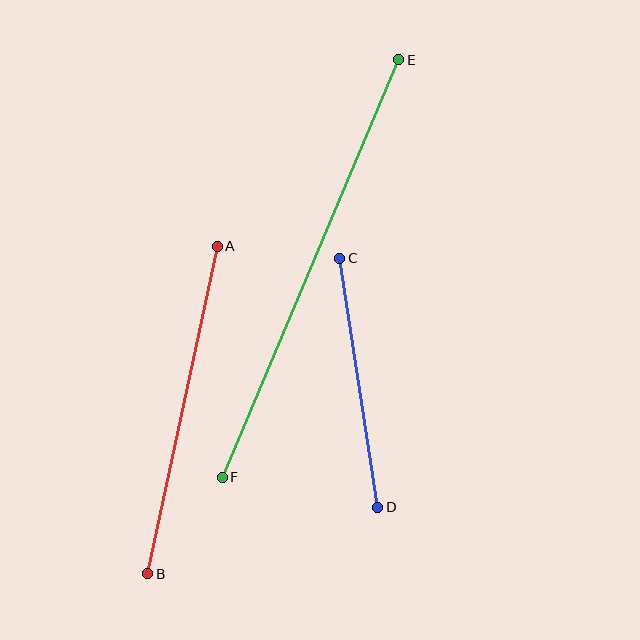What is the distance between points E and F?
The distance is approximately 453 pixels.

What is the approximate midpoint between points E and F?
The midpoint is at approximately (310, 269) pixels.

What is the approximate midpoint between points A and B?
The midpoint is at approximately (182, 410) pixels.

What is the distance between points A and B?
The distance is approximately 335 pixels.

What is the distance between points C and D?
The distance is approximately 252 pixels.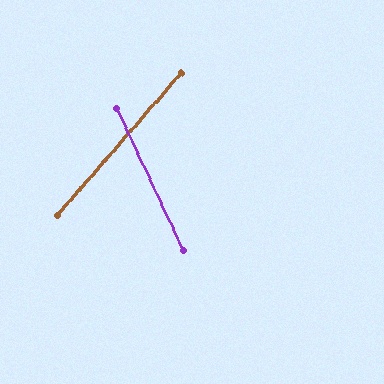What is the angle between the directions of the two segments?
Approximately 66 degrees.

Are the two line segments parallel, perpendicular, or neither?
Neither parallel nor perpendicular — they differ by about 66°.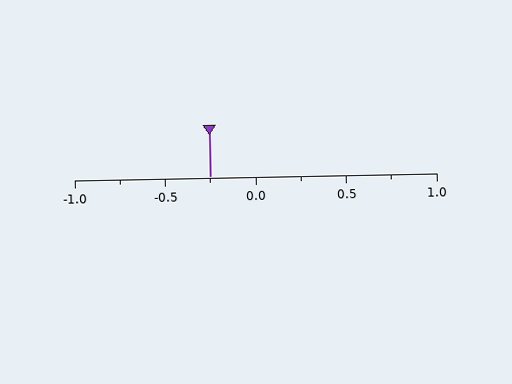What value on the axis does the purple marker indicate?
The marker indicates approximately -0.25.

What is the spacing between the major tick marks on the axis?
The major ticks are spaced 0.5 apart.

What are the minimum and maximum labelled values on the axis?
The axis runs from -1.0 to 1.0.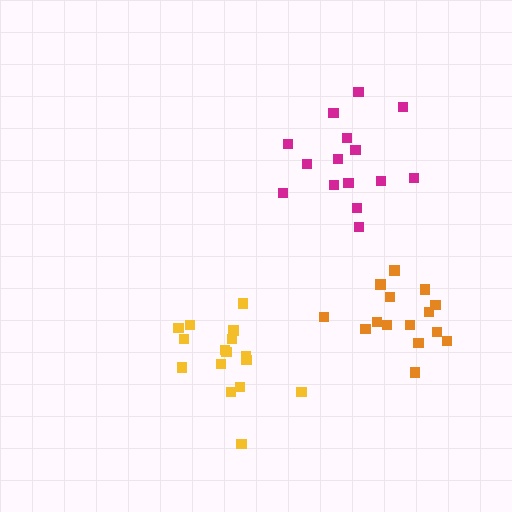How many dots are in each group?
Group 1: 16 dots, Group 2: 15 dots, Group 3: 15 dots (46 total).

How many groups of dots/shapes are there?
There are 3 groups.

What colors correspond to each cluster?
The clusters are colored: yellow, orange, magenta.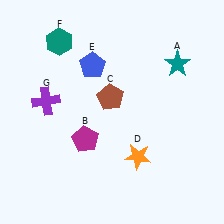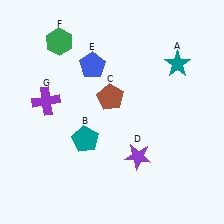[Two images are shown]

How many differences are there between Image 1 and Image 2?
There are 3 differences between the two images.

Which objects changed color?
B changed from magenta to teal. D changed from orange to purple. F changed from teal to green.